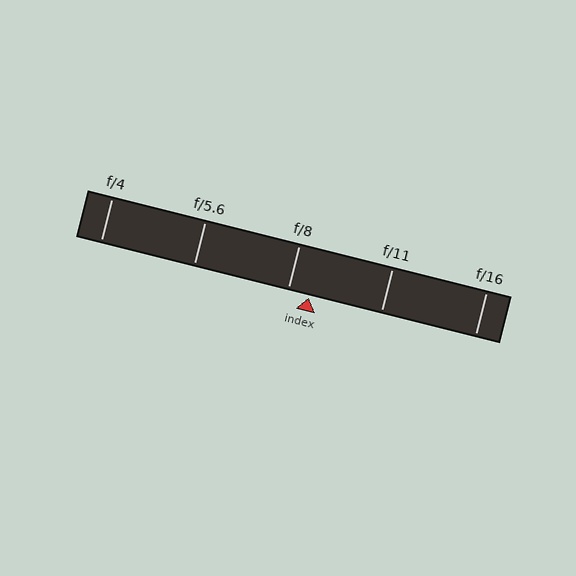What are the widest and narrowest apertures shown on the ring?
The widest aperture shown is f/4 and the narrowest is f/16.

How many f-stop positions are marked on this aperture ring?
There are 5 f-stop positions marked.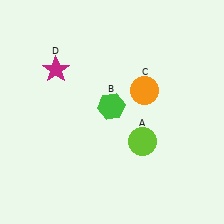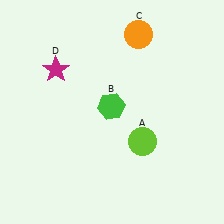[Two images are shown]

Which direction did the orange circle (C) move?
The orange circle (C) moved up.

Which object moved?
The orange circle (C) moved up.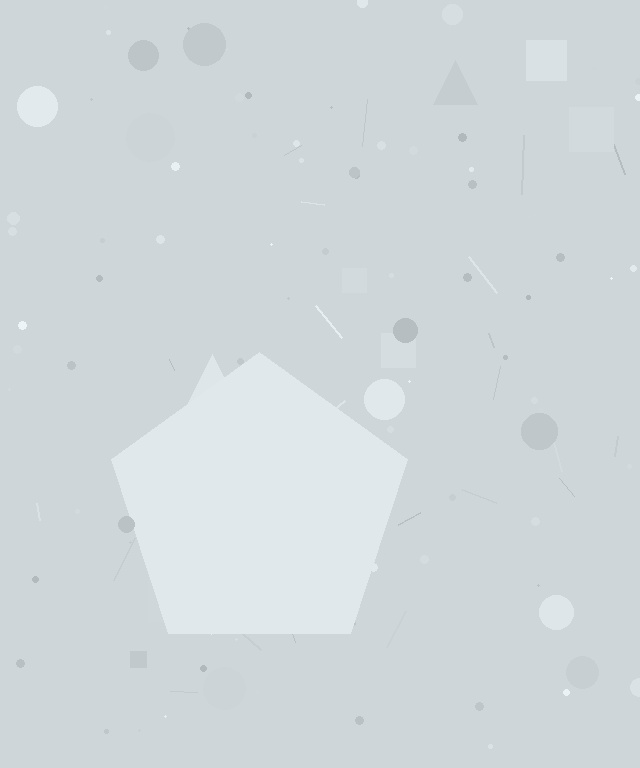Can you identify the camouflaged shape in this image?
The camouflaged shape is a pentagon.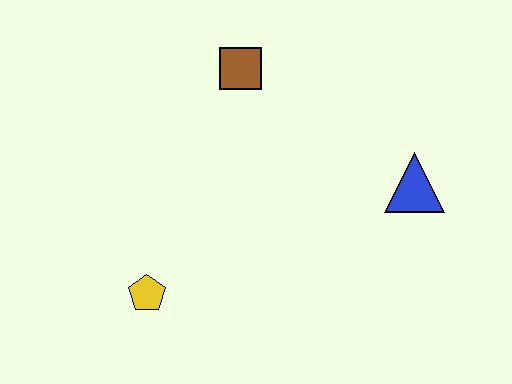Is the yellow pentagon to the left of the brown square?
Yes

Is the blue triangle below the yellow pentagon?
No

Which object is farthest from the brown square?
The yellow pentagon is farthest from the brown square.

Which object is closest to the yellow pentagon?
The brown square is closest to the yellow pentagon.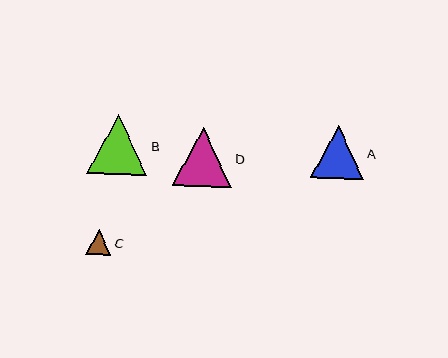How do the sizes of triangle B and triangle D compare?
Triangle B and triangle D are approximately the same size.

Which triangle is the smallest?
Triangle C is the smallest with a size of approximately 25 pixels.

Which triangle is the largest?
Triangle B is the largest with a size of approximately 60 pixels.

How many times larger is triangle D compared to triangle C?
Triangle D is approximately 2.4 times the size of triangle C.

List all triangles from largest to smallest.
From largest to smallest: B, D, A, C.